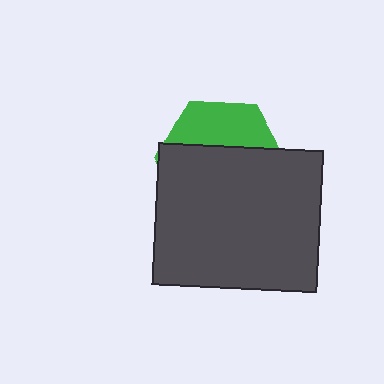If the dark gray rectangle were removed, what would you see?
You would see the complete green hexagon.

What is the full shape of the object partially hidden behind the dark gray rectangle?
The partially hidden object is a green hexagon.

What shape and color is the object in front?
The object in front is a dark gray rectangle.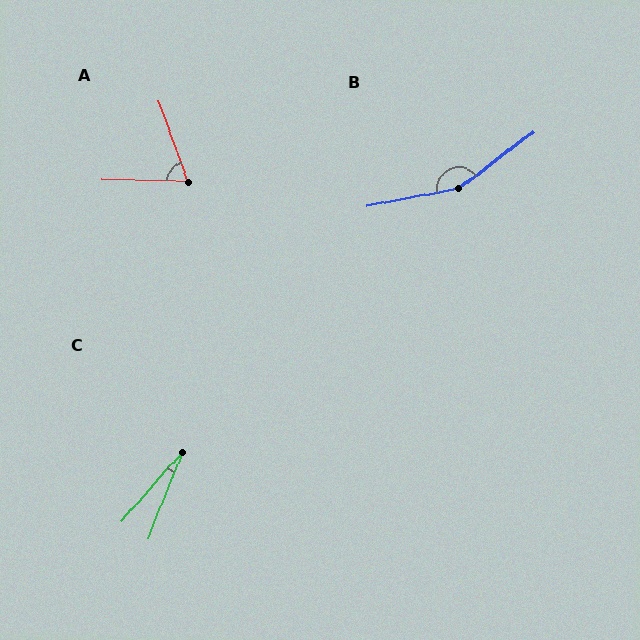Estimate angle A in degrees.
Approximately 68 degrees.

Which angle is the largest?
B, at approximately 153 degrees.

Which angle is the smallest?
C, at approximately 20 degrees.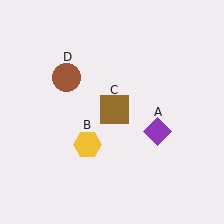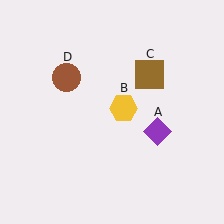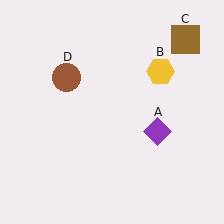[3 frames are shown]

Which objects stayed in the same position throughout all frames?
Purple diamond (object A) and brown circle (object D) remained stationary.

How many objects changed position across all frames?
2 objects changed position: yellow hexagon (object B), brown square (object C).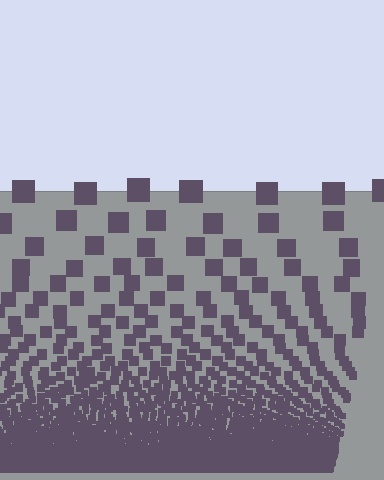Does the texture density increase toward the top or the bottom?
Density increases toward the bottom.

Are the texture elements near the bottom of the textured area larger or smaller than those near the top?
Smaller. The gradient is inverted — elements near the bottom are smaller and denser.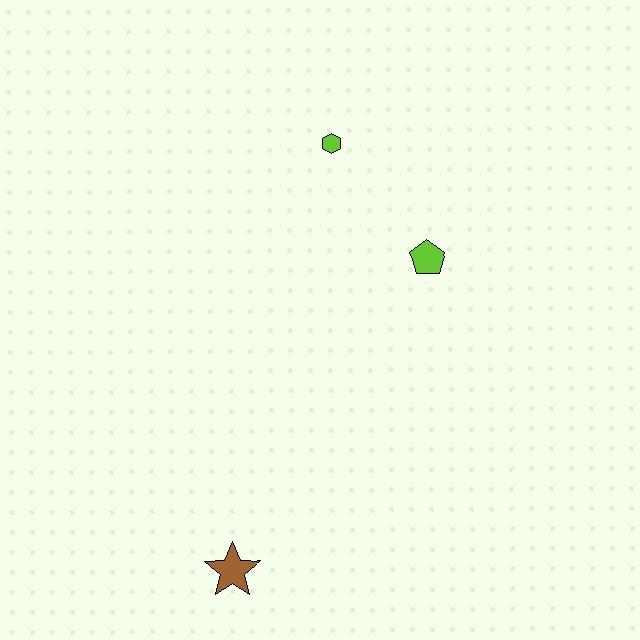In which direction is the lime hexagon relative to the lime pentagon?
The lime hexagon is above the lime pentagon.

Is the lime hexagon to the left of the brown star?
No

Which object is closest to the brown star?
The lime pentagon is closest to the brown star.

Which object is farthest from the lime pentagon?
The brown star is farthest from the lime pentagon.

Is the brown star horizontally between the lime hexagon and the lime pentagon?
No